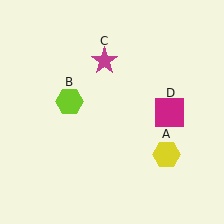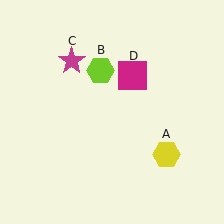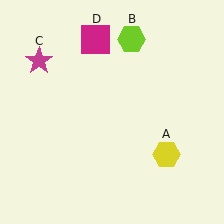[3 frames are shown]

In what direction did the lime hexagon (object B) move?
The lime hexagon (object B) moved up and to the right.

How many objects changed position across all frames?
3 objects changed position: lime hexagon (object B), magenta star (object C), magenta square (object D).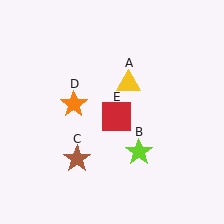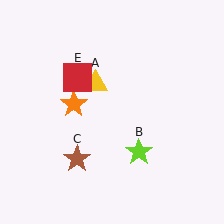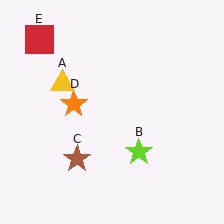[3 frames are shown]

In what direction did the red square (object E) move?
The red square (object E) moved up and to the left.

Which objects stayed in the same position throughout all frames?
Lime star (object B) and brown star (object C) and orange star (object D) remained stationary.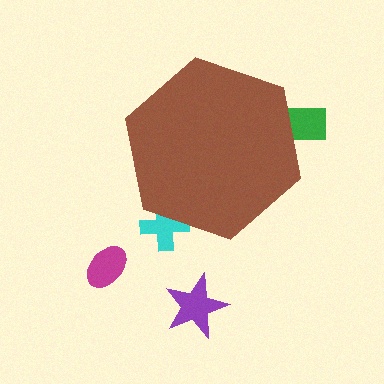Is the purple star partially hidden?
No, the purple star is fully visible.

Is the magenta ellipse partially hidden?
No, the magenta ellipse is fully visible.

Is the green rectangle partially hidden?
Yes, the green rectangle is partially hidden behind the brown hexagon.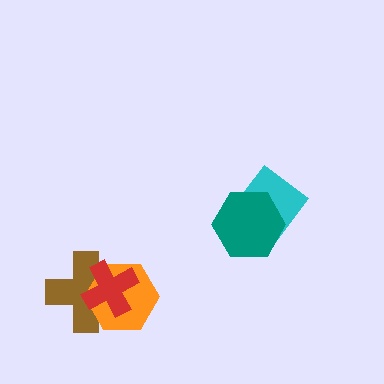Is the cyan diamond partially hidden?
Yes, it is partially covered by another shape.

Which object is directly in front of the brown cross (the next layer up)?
The orange hexagon is directly in front of the brown cross.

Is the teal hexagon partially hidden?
No, no other shape covers it.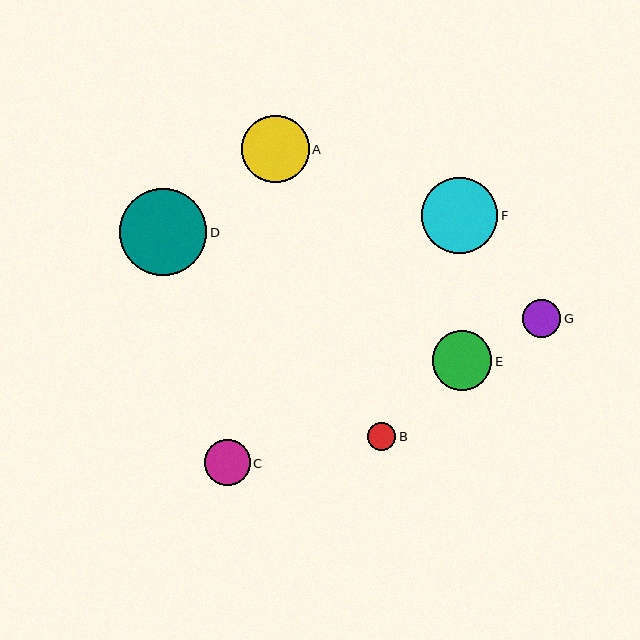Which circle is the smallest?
Circle B is the smallest with a size of approximately 28 pixels.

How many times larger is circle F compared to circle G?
Circle F is approximately 2.0 times the size of circle G.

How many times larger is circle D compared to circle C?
Circle D is approximately 1.9 times the size of circle C.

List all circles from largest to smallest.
From largest to smallest: D, F, A, E, C, G, B.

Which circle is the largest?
Circle D is the largest with a size of approximately 87 pixels.